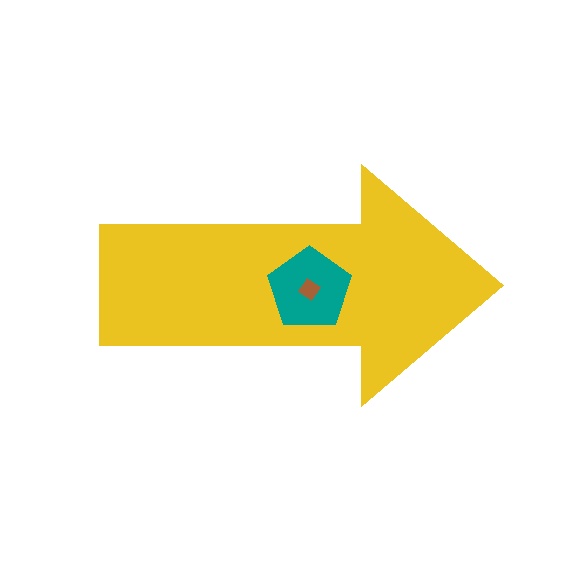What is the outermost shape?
The yellow arrow.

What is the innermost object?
The brown diamond.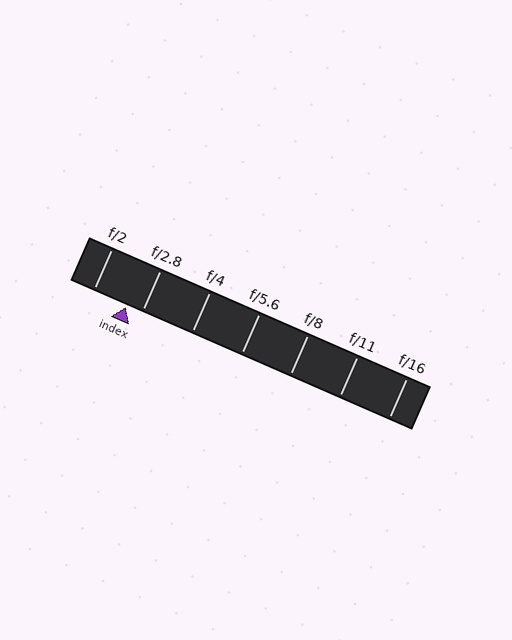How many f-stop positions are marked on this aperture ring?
There are 7 f-stop positions marked.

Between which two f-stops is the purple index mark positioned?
The index mark is between f/2 and f/2.8.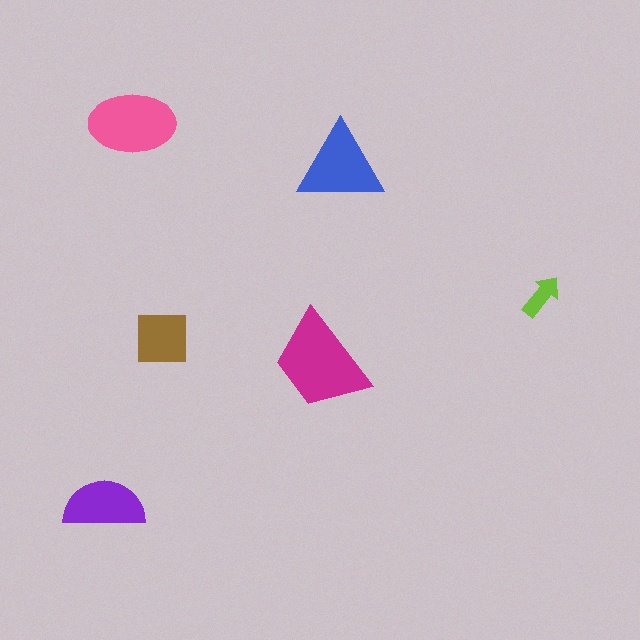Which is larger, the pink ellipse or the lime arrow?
The pink ellipse.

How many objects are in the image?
There are 6 objects in the image.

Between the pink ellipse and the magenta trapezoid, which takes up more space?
The magenta trapezoid.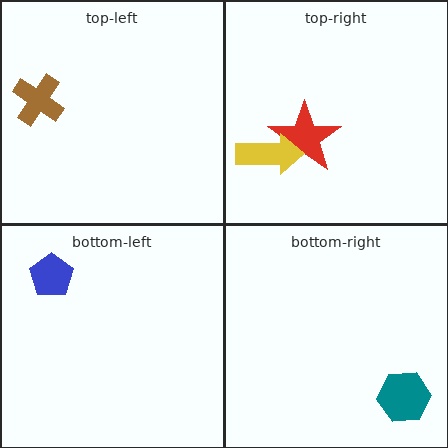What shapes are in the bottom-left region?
The blue pentagon.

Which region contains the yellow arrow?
The top-right region.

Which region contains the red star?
The top-right region.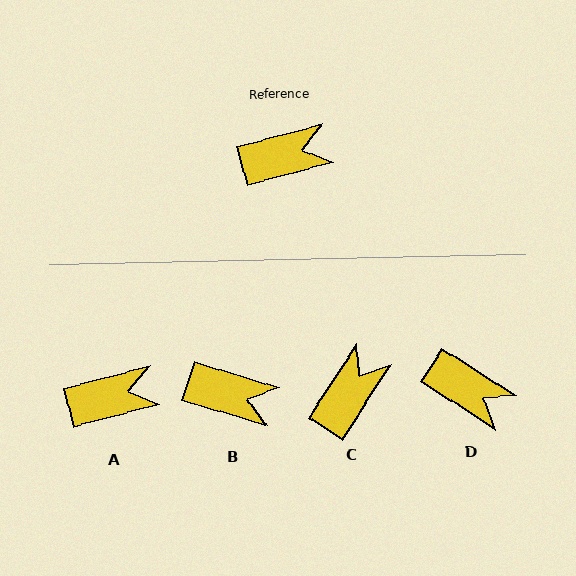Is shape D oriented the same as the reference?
No, it is off by about 47 degrees.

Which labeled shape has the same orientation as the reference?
A.